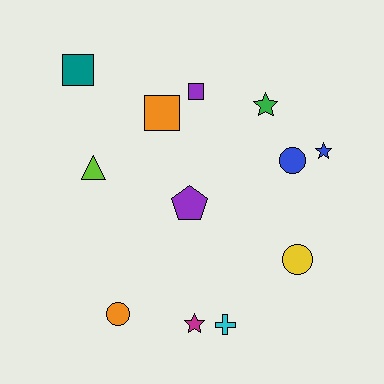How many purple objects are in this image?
There are 2 purple objects.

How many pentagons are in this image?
There is 1 pentagon.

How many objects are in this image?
There are 12 objects.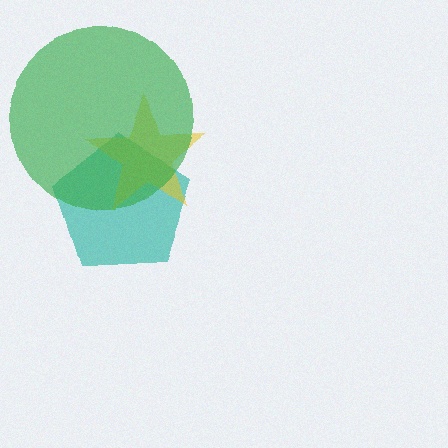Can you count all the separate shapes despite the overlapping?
Yes, there are 3 separate shapes.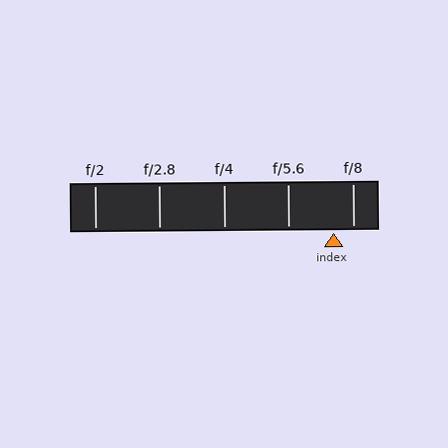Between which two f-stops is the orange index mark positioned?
The index mark is between f/5.6 and f/8.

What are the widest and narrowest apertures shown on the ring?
The widest aperture shown is f/2 and the narrowest is f/8.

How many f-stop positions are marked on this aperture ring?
There are 5 f-stop positions marked.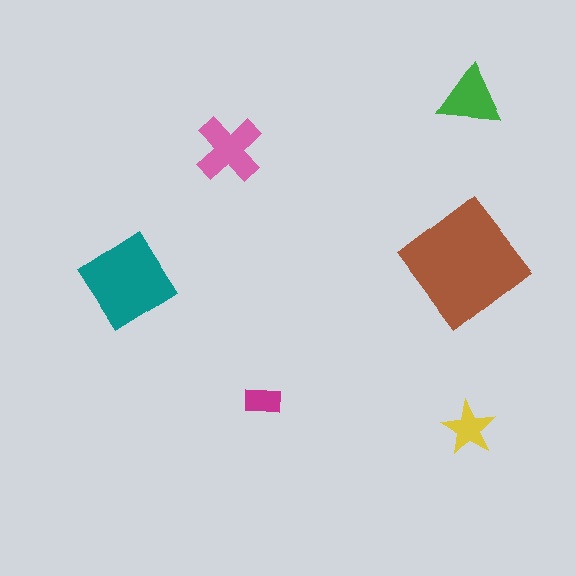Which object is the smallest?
The magenta rectangle.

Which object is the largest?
The brown diamond.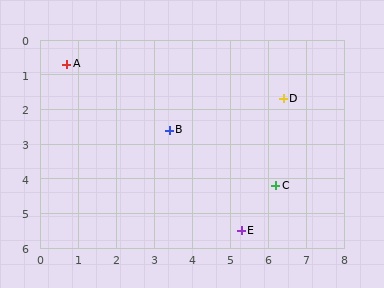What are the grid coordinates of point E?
Point E is at approximately (5.3, 5.5).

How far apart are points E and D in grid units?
Points E and D are about 4.0 grid units apart.